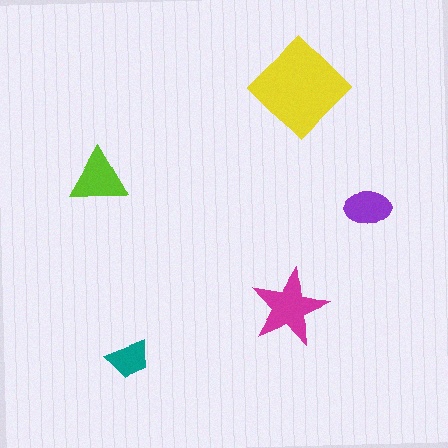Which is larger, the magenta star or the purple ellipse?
The magenta star.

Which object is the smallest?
The teal trapezoid.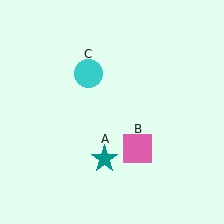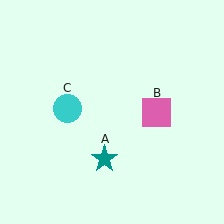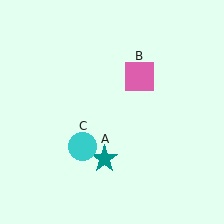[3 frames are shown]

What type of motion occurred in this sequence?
The pink square (object B), cyan circle (object C) rotated counterclockwise around the center of the scene.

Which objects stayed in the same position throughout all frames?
Teal star (object A) remained stationary.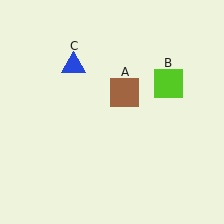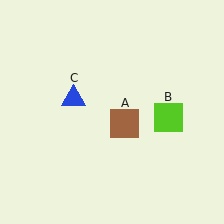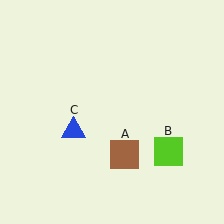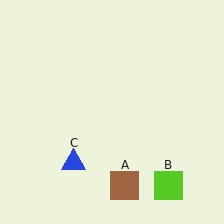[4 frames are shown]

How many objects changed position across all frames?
3 objects changed position: brown square (object A), lime square (object B), blue triangle (object C).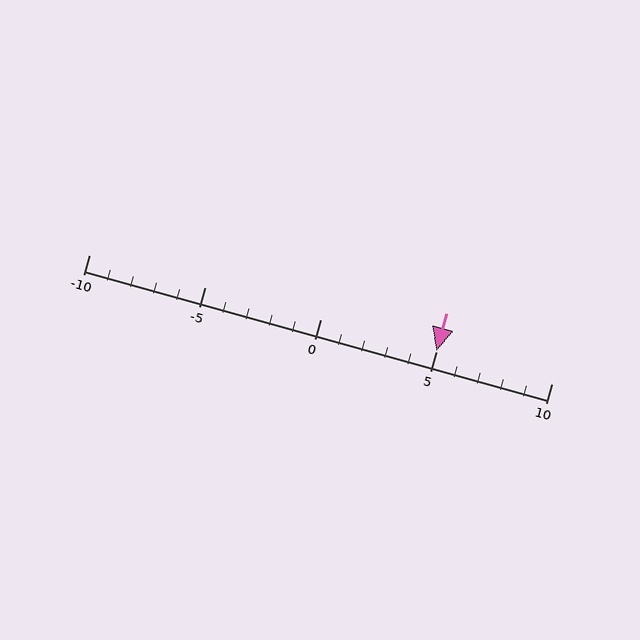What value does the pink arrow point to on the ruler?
The pink arrow points to approximately 5.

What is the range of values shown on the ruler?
The ruler shows values from -10 to 10.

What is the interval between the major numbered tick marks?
The major tick marks are spaced 5 units apart.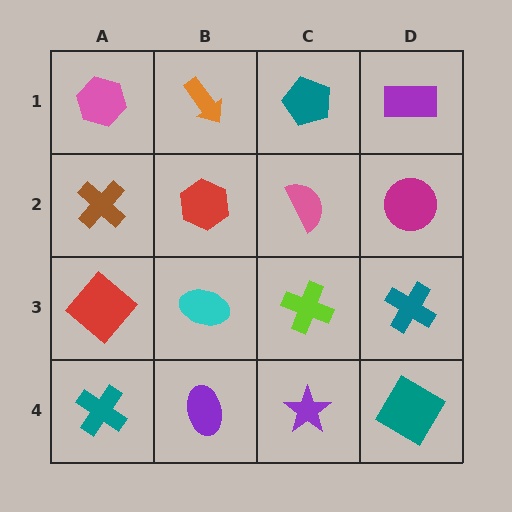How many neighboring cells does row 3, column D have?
3.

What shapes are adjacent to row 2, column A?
A pink hexagon (row 1, column A), a red diamond (row 3, column A), a red hexagon (row 2, column B).